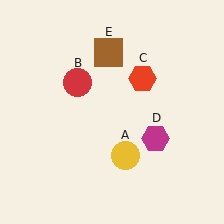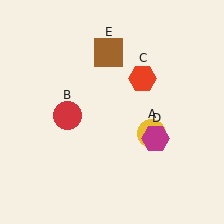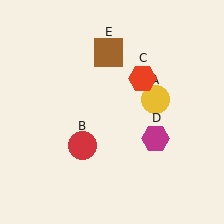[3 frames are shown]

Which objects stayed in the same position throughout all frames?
Red hexagon (object C) and magenta hexagon (object D) and brown square (object E) remained stationary.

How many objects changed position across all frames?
2 objects changed position: yellow circle (object A), red circle (object B).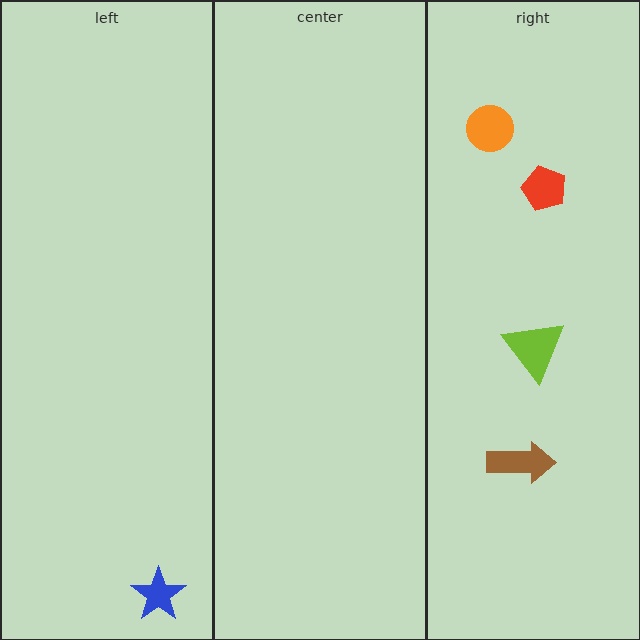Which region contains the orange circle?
The right region.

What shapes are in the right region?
The red pentagon, the lime triangle, the orange circle, the brown arrow.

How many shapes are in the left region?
1.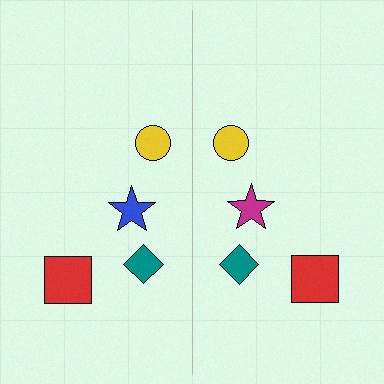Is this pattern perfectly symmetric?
No, the pattern is not perfectly symmetric. The magenta star on the right side breaks the symmetry — its mirror counterpart is blue.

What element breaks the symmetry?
The magenta star on the right side breaks the symmetry — its mirror counterpart is blue.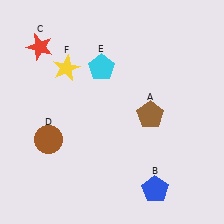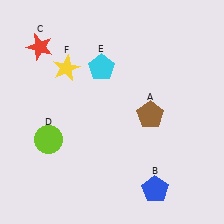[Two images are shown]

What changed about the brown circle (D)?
In Image 1, D is brown. In Image 2, it changed to lime.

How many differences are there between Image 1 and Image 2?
There is 1 difference between the two images.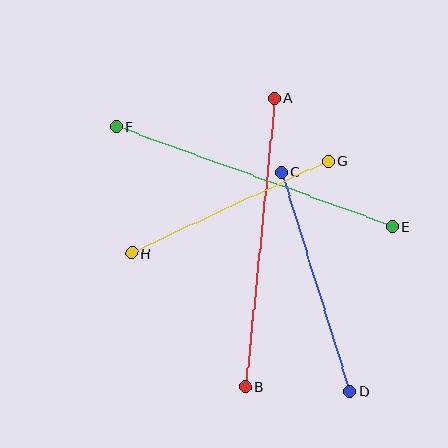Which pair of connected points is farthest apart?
Points E and F are farthest apart.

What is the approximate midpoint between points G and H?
The midpoint is at approximately (230, 207) pixels.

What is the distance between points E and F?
The distance is approximately 294 pixels.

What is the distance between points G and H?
The distance is approximately 217 pixels.